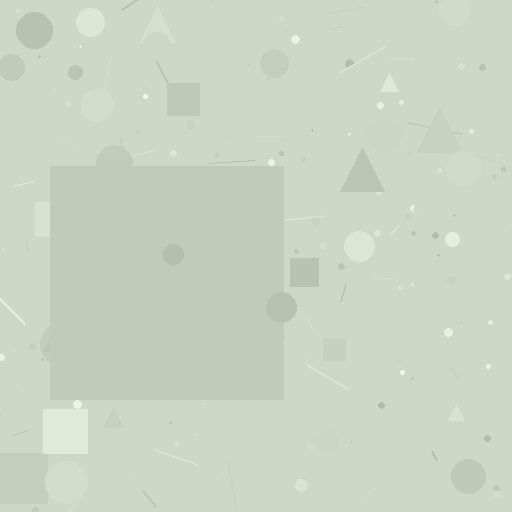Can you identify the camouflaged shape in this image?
The camouflaged shape is a square.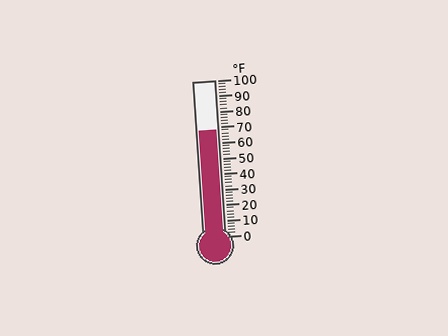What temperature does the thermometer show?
The thermometer shows approximately 68°F.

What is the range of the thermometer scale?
The thermometer scale ranges from 0°F to 100°F.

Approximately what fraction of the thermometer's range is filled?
The thermometer is filled to approximately 70% of its range.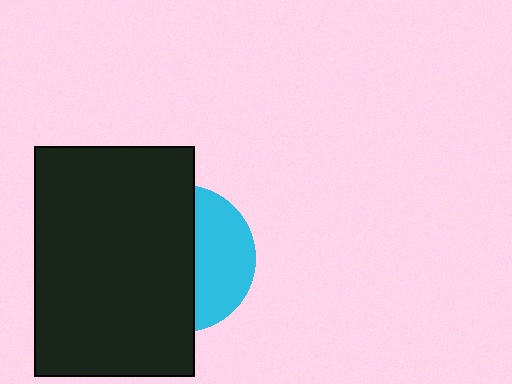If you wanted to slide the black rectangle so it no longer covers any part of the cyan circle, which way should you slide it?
Slide it left — that is the most direct way to separate the two shapes.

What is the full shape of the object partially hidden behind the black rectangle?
The partially hidden object is a cyan circle.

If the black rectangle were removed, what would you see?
You would see the complete cyan circle.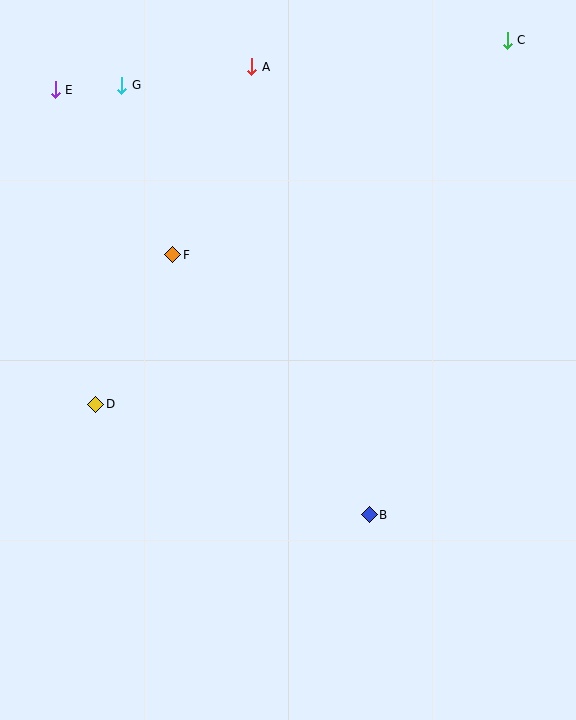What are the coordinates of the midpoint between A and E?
The midpoint between A and E is at (153, 78).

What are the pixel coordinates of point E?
Point E is at (55, 90).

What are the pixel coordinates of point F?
Point F is at (173, 255).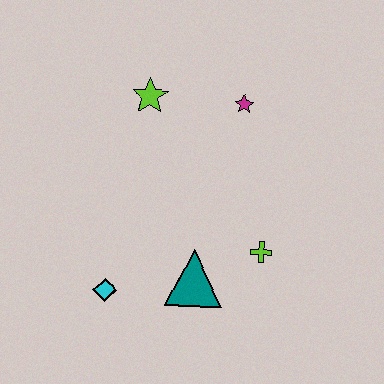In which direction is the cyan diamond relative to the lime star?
The cyan diamond is below the lime star.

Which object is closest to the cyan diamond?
The teal triangle is closest to the cyan diamond.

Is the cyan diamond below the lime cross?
Yes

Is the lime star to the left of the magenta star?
Yes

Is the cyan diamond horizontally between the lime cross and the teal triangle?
No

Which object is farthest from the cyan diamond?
The magenta star is farthest from the cyan diamond.